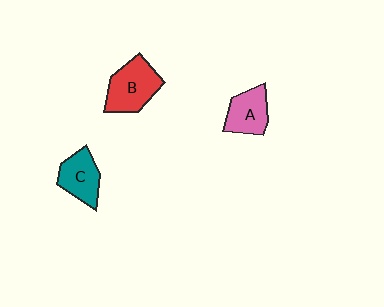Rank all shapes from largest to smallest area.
From largest to smallest: B (red), C (teal), A (pink).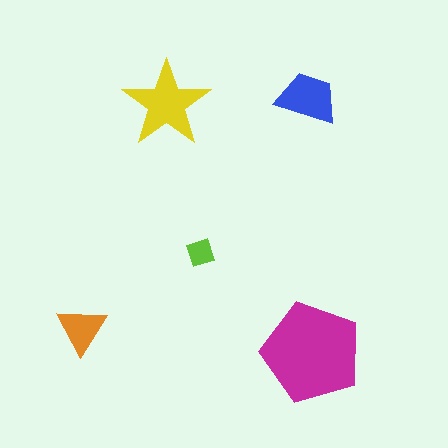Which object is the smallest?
The lime diamond.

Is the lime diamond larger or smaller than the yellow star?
Smaller.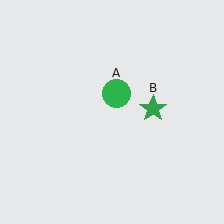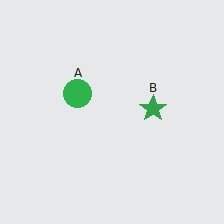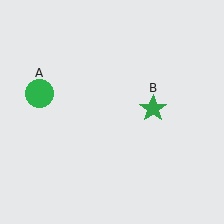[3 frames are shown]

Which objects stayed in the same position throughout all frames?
Green star (object B) remained stationary.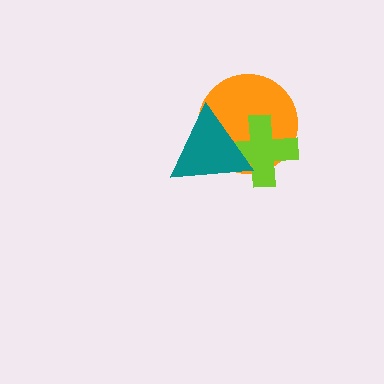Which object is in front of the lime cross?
The teal triangle is in front of the lime cross.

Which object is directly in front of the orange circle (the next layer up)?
The lime cross is directly in front of the orange circle.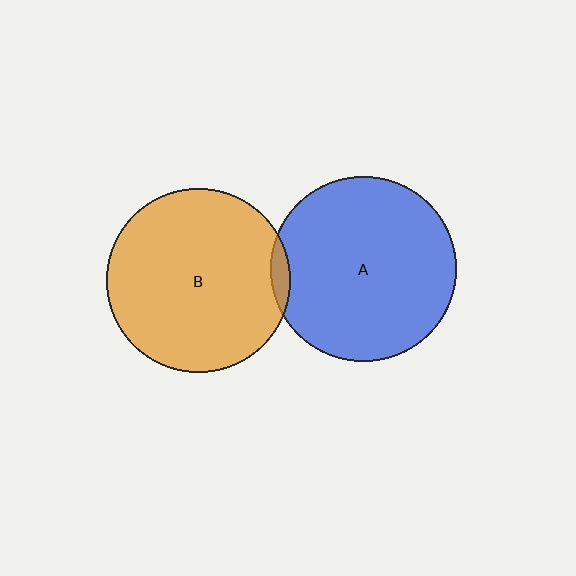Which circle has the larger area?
Circle A (blue).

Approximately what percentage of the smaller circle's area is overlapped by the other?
Approximately 5%.